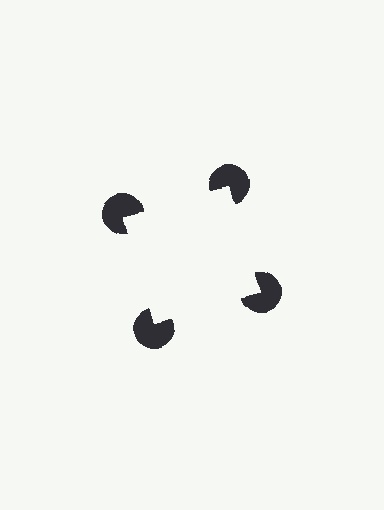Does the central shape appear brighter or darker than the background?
It typically appears slightly brighter than the background, even though no actual brightness change is drawn.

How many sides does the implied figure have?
4 sides.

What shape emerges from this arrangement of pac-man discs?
An illusory square — its edges are inferred from the aligned wedge cuts in the pac-man discs, not physically drawn.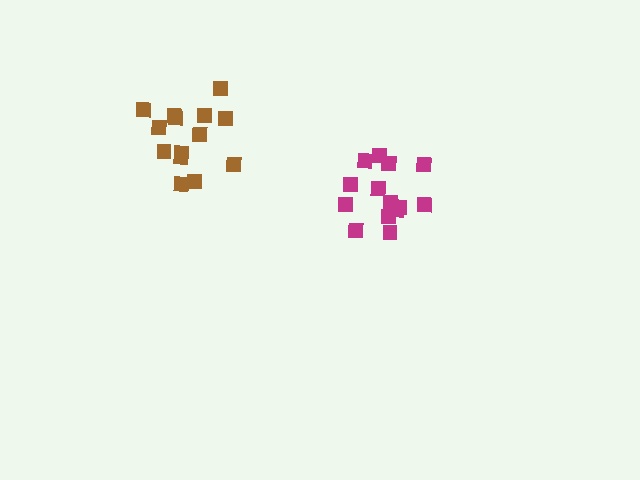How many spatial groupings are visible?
There are 2 spatial groupings.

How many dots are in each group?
Group 1: 14 dots, Group 2: 14 dots (28 total).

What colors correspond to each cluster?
The clusters are colored: magenta, brown.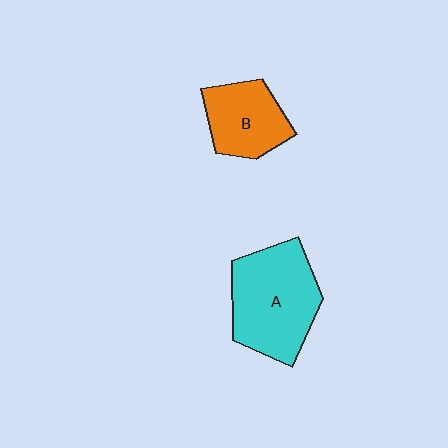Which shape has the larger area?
Shape A (cyan).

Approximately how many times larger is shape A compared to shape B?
Approximately 1.6 times.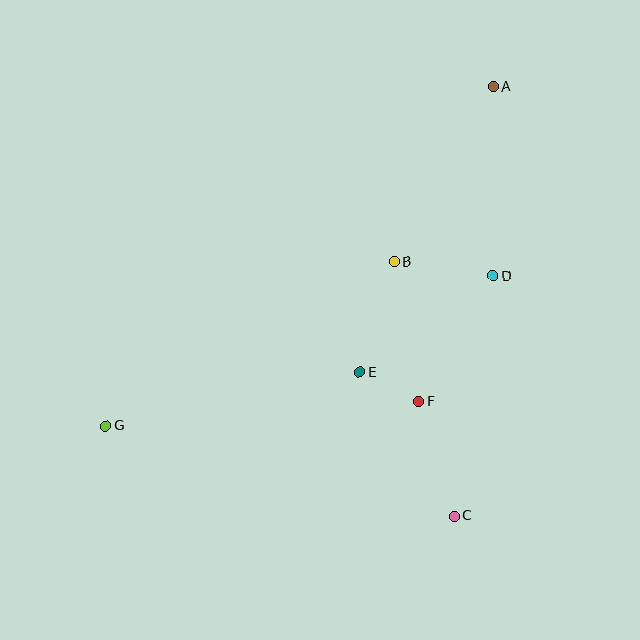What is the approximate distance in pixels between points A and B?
The distance between A and B is approximately 202 pixels.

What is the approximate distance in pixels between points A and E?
The distance between A and E is approximately 315 pixels.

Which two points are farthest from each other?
Points A and G are farthest from each other.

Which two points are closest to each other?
Points E and F are closest to each other.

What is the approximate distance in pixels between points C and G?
The distance between C and G is approximately 360 pixels.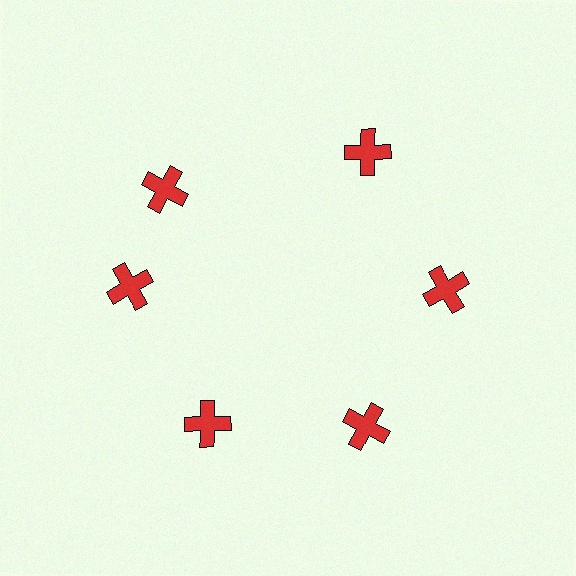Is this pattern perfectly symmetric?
No. The 6 red crosses are arranged in a ring, but one element near the 11 o'clock position is rotated out of alignment along the ring, breaking the 6-fold rotational symmetry.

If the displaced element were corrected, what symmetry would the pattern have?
It would have 6-fold rotational symmetry — the pattern would map onto itself every 60 degrees.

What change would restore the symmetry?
The symmetry would be restored by rotating it back into even spacing with its neighbors so that all 6 crosses sit at equal angles and equal distance from the center.